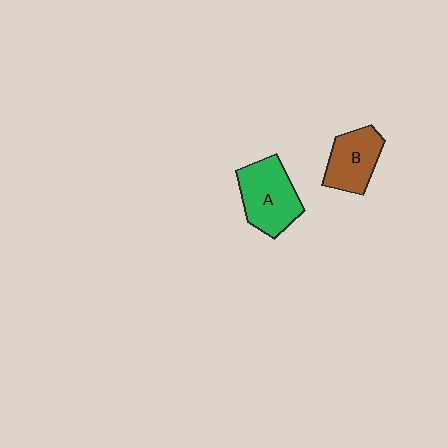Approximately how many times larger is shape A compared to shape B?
Approximately 1.3 times.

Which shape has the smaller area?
Shape B (brown).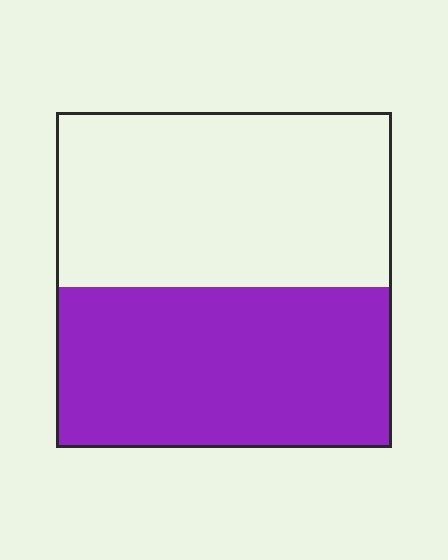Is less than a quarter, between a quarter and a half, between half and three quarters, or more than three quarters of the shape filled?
Between a quarter and a half.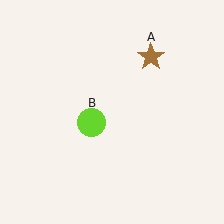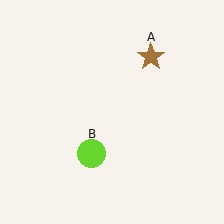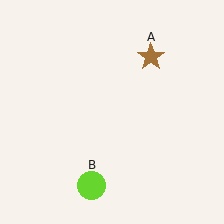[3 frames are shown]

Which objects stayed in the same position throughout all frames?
Brown star (object A) remained stationary.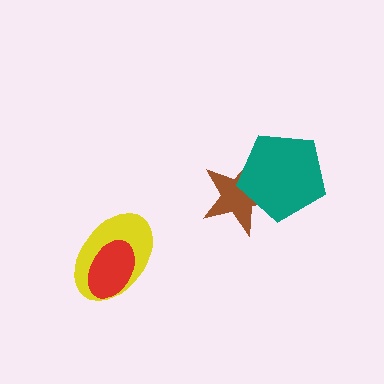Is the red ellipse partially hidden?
No, no other shape covers it.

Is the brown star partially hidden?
Yes, it is partially covered by another shape.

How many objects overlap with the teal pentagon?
1 object overlaps with the teal pentagon.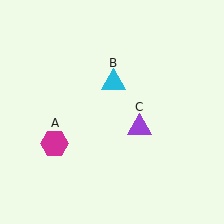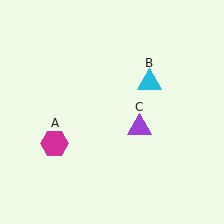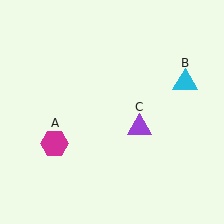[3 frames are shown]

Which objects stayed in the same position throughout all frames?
Magenta hexagon (object A) and purple triangle (object C) remained stationary.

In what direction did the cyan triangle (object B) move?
The cyan triangle (object B) moved right.